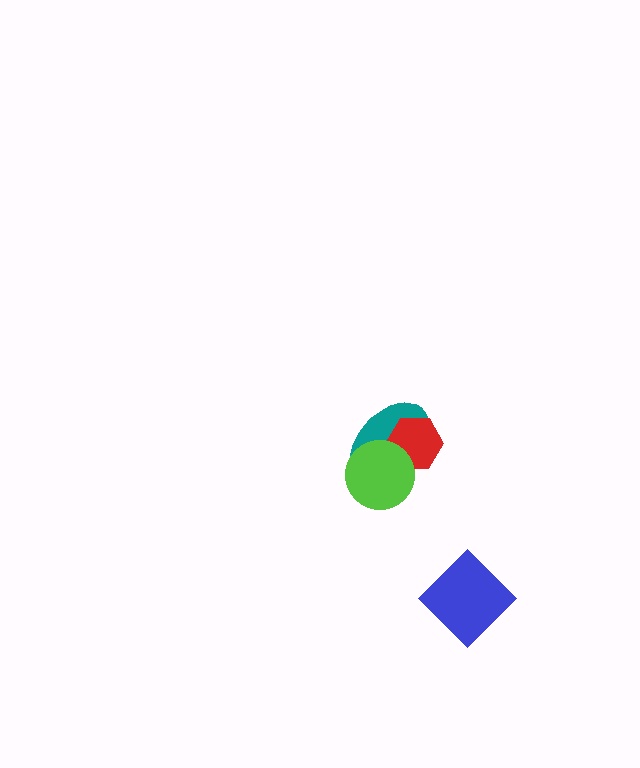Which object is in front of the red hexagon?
The lime circle is in front of the red hexagon.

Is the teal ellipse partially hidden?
Yes, it is partially covered by another shape.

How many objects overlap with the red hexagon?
2 objects overlap with the red hexagon.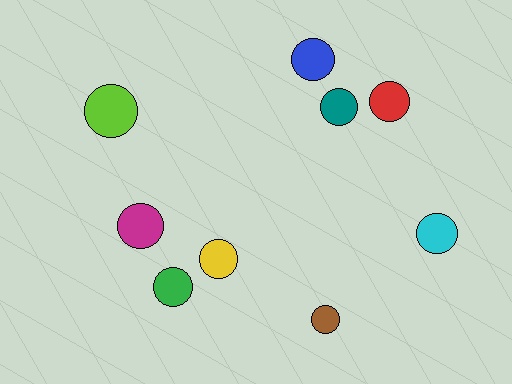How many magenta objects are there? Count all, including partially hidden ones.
There is 1 magenta object.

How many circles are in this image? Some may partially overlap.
There are 9 circles.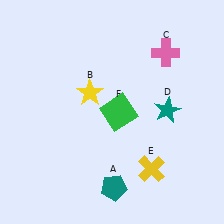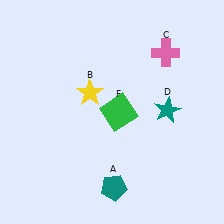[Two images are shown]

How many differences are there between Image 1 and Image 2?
There is 1 difference between the two images.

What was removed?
The yellow cross (E) was removed in Image 2.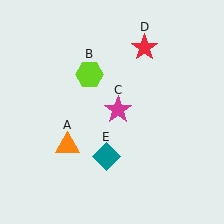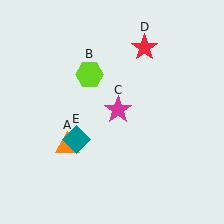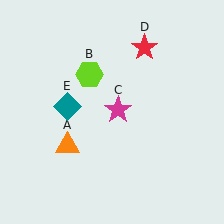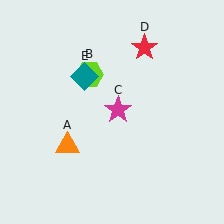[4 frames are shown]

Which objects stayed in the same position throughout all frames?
Orange triangle (object A) and lime hexagon (object B) and magenta star (object C) and red star (object D) remained stationary.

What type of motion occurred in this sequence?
The teal diamond (object E) rotated clockwise around the center of the scene.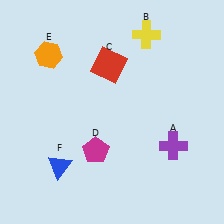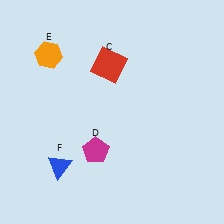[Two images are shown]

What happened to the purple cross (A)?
The purple cross (A) was removed in Image 2. It was in the bottom-right area of Image 1.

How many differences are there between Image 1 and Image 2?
There are 2 differences between the two images.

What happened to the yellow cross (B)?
The yellow cross (B) was removed in Image 2. It was in the top-right area of Image 1.